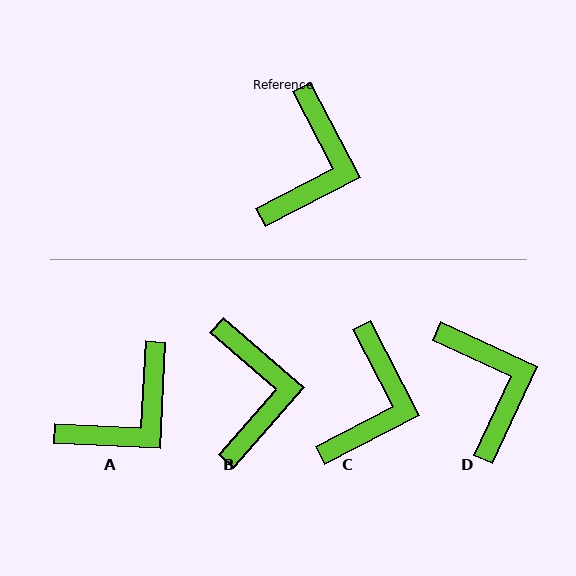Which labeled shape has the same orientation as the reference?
C.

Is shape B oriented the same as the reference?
No, it is off by about 22 degrees.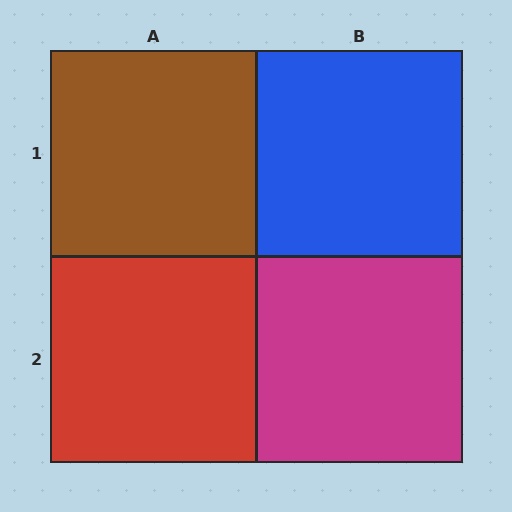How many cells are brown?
1 cell is brown.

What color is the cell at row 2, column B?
Magenta.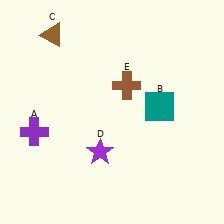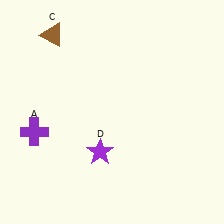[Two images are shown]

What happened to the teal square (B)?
The teal square (B) was removed in Image 2. It was in the top-right area of Image 1.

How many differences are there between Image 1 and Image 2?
There are 2 differences between the two images.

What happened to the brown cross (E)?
The brown cross (E) was removed in Image 2. It was in the top-right area of Image 1.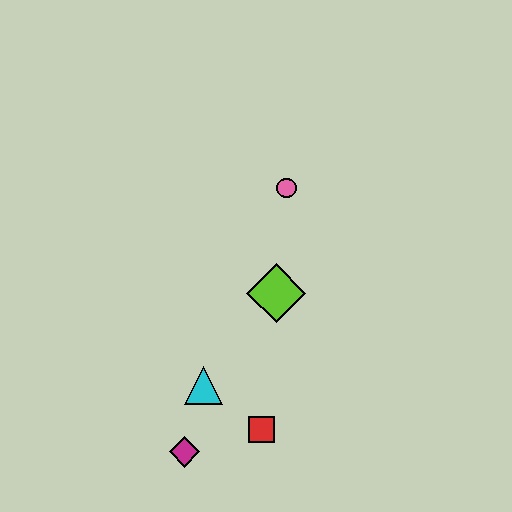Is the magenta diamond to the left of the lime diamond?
Yes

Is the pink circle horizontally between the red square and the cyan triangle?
No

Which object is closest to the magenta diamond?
The cyan triangle is closest to the magenta diamond.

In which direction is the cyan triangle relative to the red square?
The cyan triangle is to the left of the red square.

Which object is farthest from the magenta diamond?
The pink circle is farthest from the magenta diamond.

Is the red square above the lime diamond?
No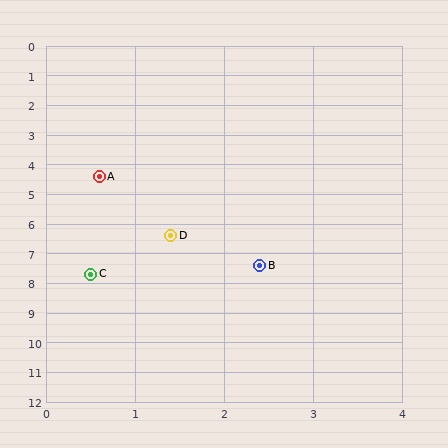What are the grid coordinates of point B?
Point B is at approximately (2.4, 7.4).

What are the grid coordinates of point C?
Point C is at approximately (0.5, 7.7).